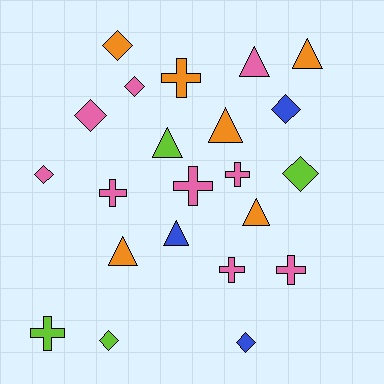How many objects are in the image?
There are 22 objects.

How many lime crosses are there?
There is 1 lime cross.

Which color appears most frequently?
Pink, with 9 objects.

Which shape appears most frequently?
Diamond, with 8 objects.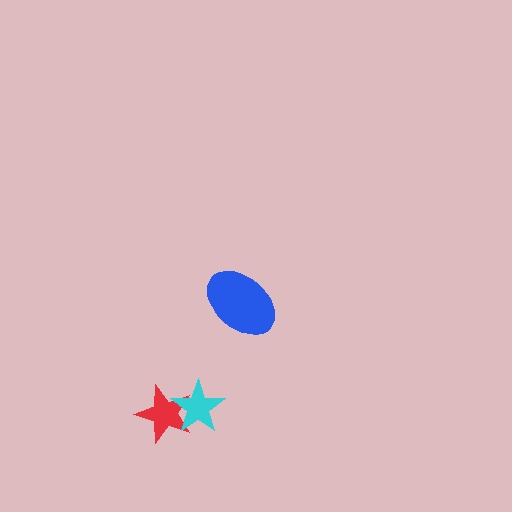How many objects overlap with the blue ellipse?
0 objects overlap with the blue ellipse.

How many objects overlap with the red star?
1 object overlaps with the red star.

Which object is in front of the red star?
The cyan star is in front of the red star.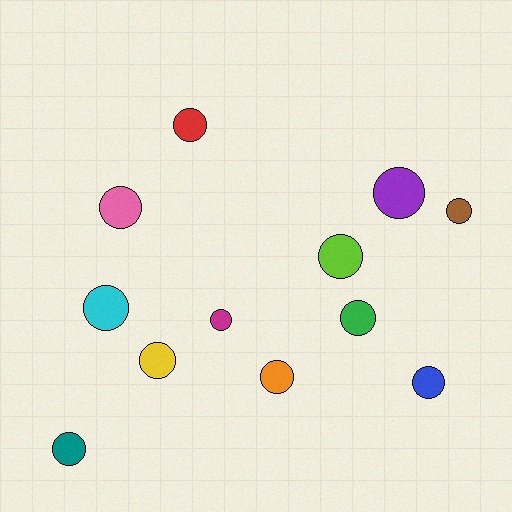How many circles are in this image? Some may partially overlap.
There are 12 circles.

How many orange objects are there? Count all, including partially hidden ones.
There is 1 orange object.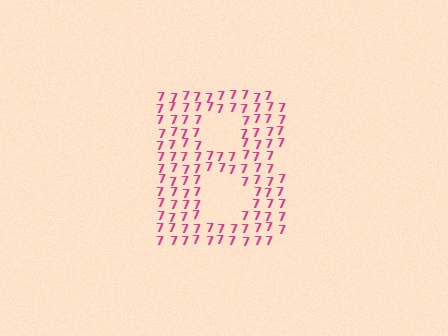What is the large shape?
The large shape is the letter B.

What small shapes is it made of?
It is made of small digit 7's.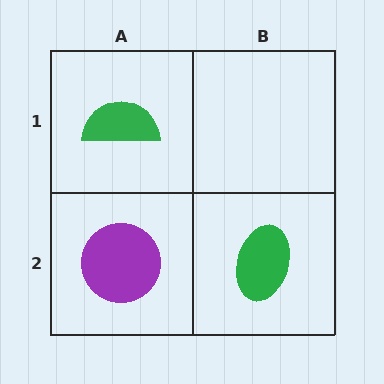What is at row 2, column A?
A purple circle.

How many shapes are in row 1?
1 shape.